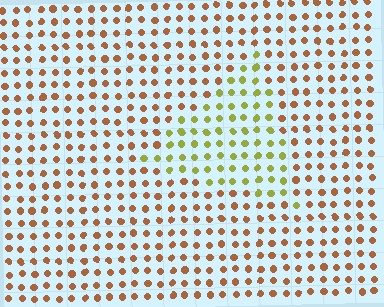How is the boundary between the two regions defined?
The boundary is defined purely by a slight shift in hue (about 49 degrees). Spacing, size, and orientation are identical on both sides.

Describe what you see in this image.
The image is filled with small brown elements in a uniform arrangement. A triangle-shaped region is visible where the elements are tinted to a slightly different hue, forming a subtle color boundary.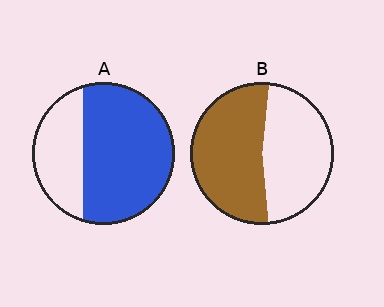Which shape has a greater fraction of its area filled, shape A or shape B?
Shape A.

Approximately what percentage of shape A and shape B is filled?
A is approximately 70% and B is approximately 55%.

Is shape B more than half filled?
Roughly half.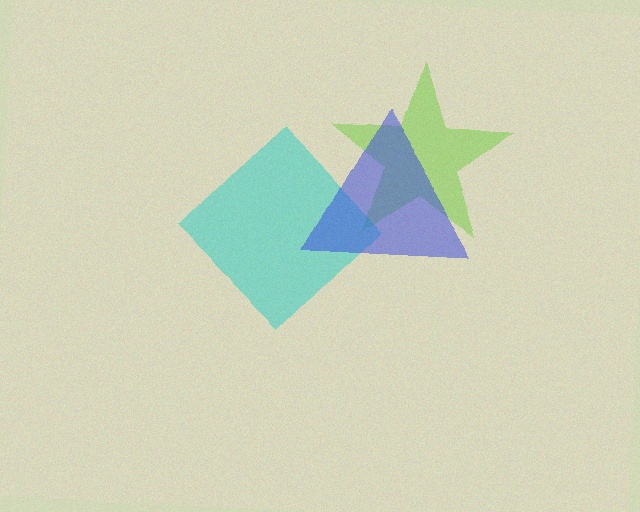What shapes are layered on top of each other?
The layered shapes are: a lime star, a cyan diamond, a blue triangle.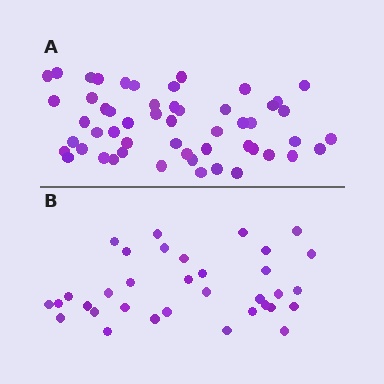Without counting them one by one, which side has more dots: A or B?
Region A (the top region) has more dots.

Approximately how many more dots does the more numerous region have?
Region A has approximately 20 more dots than region B.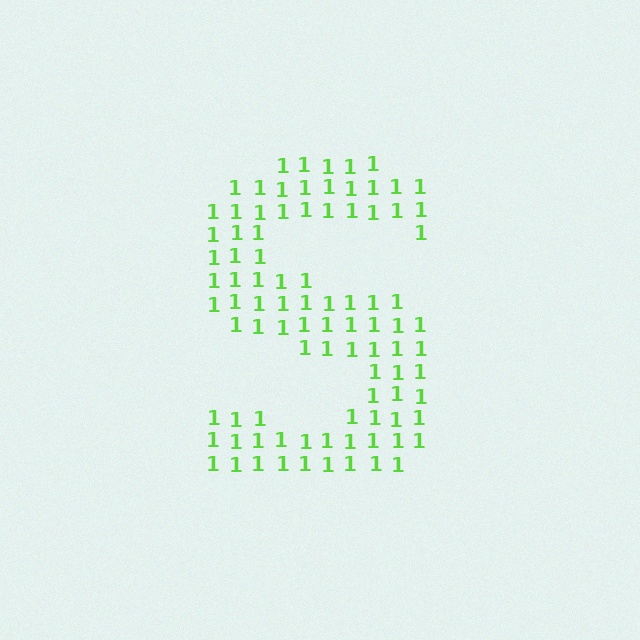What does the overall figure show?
The overall figure shows the letter S.